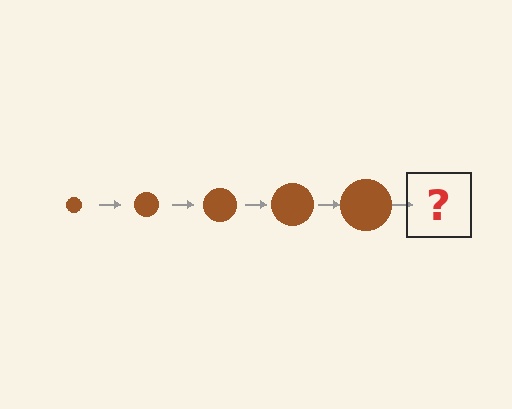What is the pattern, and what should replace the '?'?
The pattern is that the circle gets progressively larger each step. The '?' should be a brown circle, larger than the previous one.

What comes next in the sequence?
The next element should be a brown circle, larger than the previous one.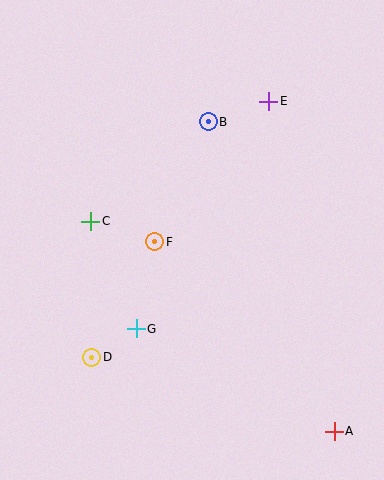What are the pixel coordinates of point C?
Point C is at (91, 221).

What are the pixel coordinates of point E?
Point E is at (269, 101).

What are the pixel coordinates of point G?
Point G is at (136, 329).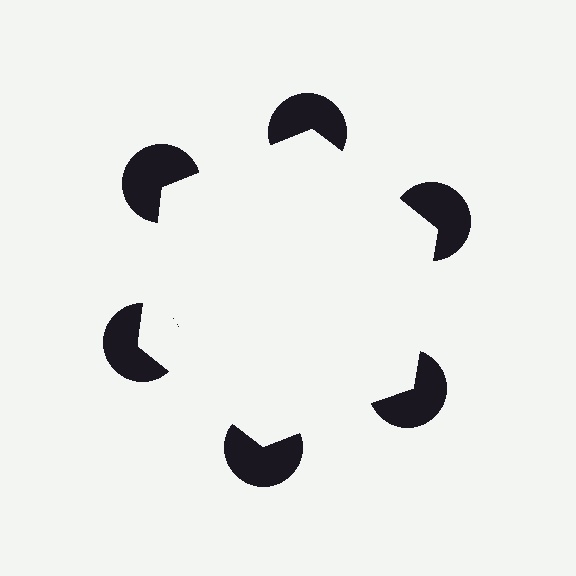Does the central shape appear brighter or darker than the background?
It typically appears slightly brighter than the background, even though no actual brightness change is drawn.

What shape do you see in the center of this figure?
An illusory hexagon — its edges are inferred from the aligned wedge cuts in the pac-man discs, not physically drawn.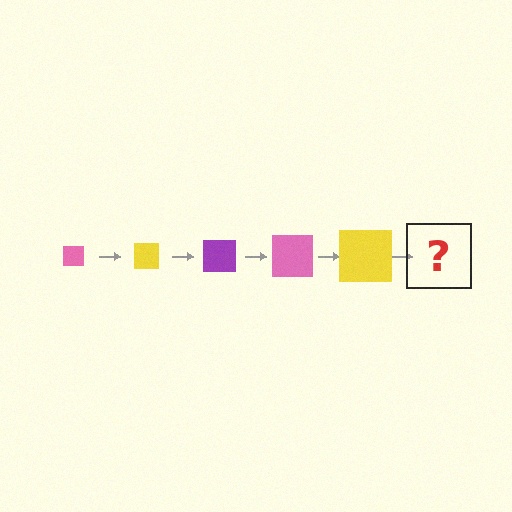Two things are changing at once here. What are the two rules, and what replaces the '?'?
The two rules are that the square grows larger each step and the color cycles through pink, yellow, and purple. The '?' should be a purple square, larger than the previous one.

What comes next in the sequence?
The next element should be a purple square, larger than the previous one.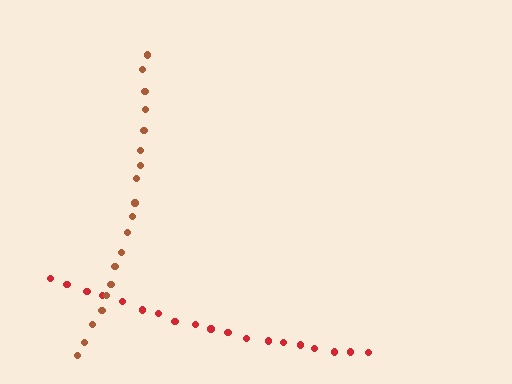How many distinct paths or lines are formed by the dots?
There are 2 distinct paths.